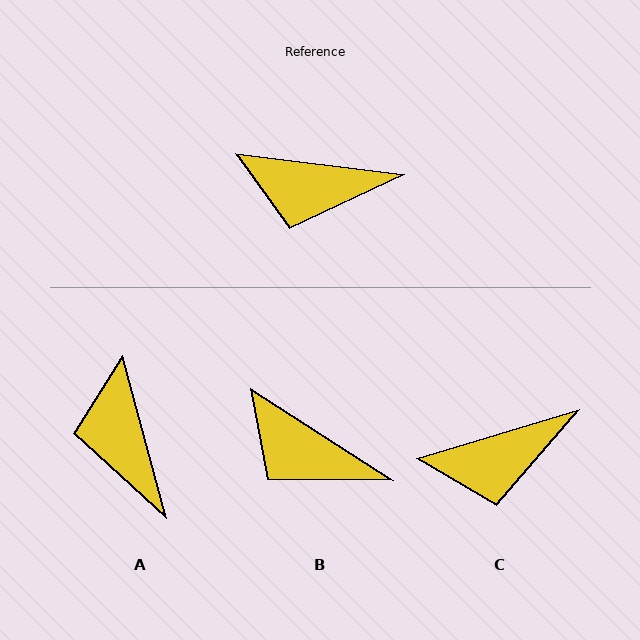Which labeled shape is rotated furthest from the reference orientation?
A, about 68 degrees away.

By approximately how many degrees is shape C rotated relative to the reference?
Approximately 24 degrees counter-clockwise.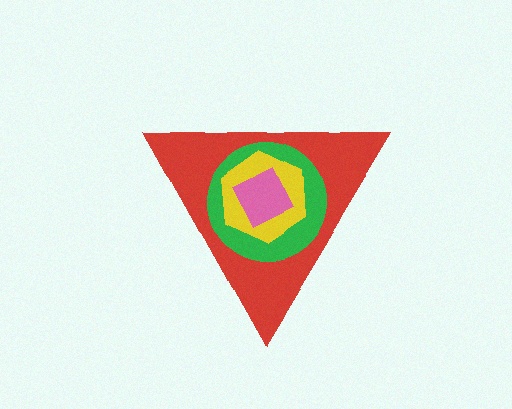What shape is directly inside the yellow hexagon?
The pink square.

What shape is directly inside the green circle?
The yellow hexagon.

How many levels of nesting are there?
4.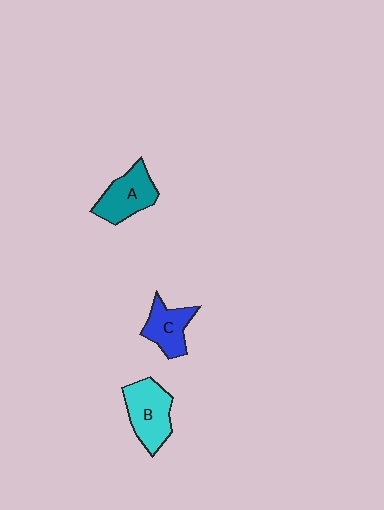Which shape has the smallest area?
Shape C (blue).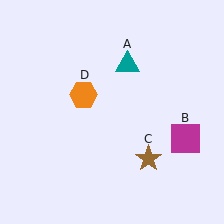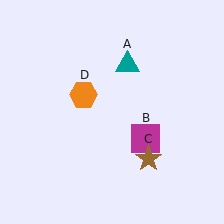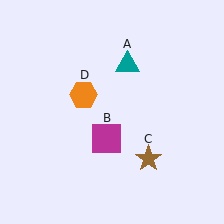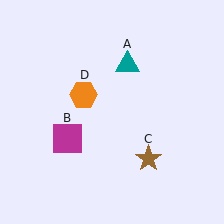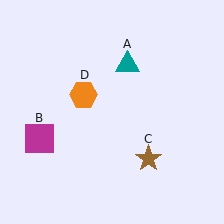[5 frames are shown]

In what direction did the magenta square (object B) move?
The magenta square (object B) moved left.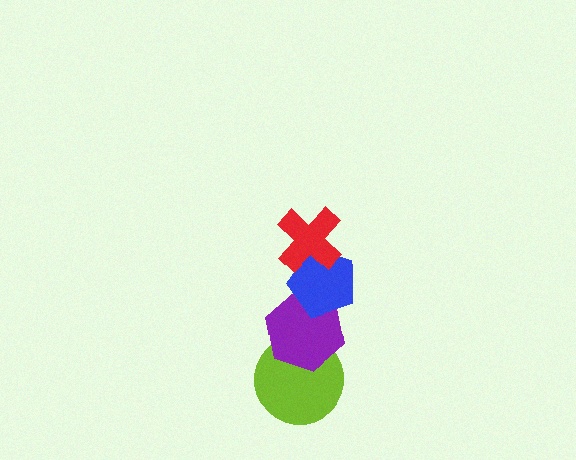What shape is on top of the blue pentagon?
The red cross is on top of the blue pentagon.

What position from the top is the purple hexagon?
The purple hexagon is 3rd from the top.